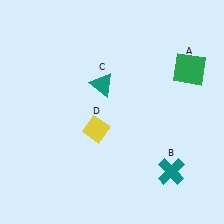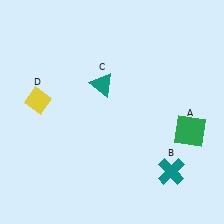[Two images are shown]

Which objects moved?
The objects that moved are: the green square (A), the yellow diamond (D).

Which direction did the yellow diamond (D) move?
The yellow diamond (D) moved left.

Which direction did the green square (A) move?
The green square (A) moved down.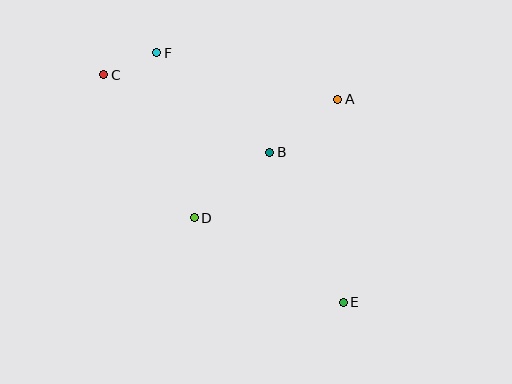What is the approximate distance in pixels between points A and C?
The distance between A and C is approximately 235 pixels.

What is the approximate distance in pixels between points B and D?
The distance between B and D is approximately 100 pixels.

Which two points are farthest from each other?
Points C and E are farthest from each other.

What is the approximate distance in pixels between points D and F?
The distance between D and F is approximately 169 pixels.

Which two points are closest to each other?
Points C and F are closest to each other.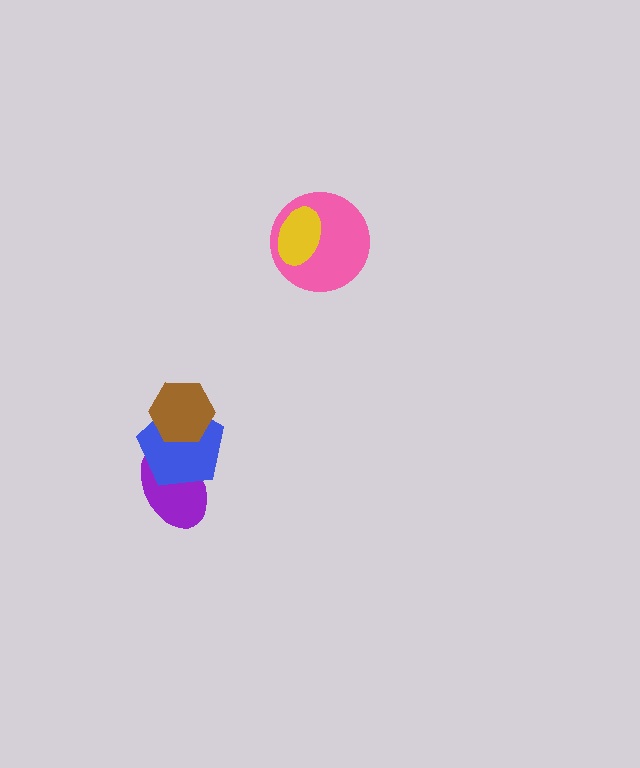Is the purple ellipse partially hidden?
Yes, it is partially covered by another shape.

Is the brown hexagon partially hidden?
No, no other shape covers it.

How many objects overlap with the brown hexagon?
1 object overlaps with the brown hexagon.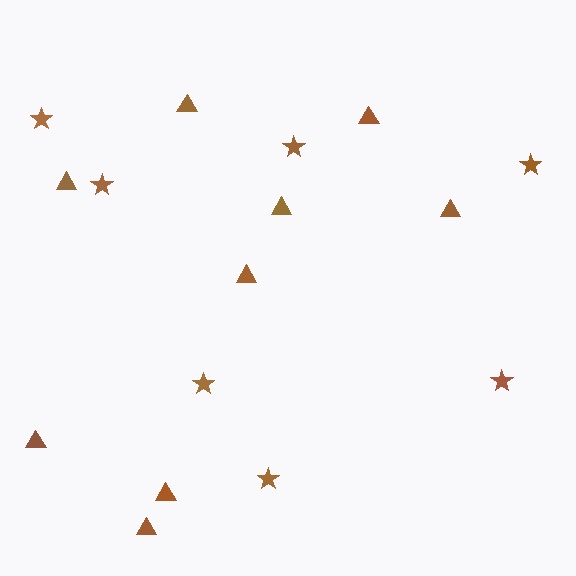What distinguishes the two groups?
There are 2 groups: one group of stars (7) and one group of triangles (9).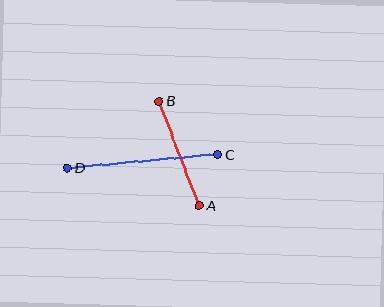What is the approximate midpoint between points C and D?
The midpoint is at approximately (143, 161) pixels.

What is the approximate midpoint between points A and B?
The midpoint is at approximately (179, 153) pixels.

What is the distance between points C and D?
The distance is approximately 151 pixels.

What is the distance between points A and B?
The distance is approximately 112 pixels.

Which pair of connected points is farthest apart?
Points C and D are farthest apart.